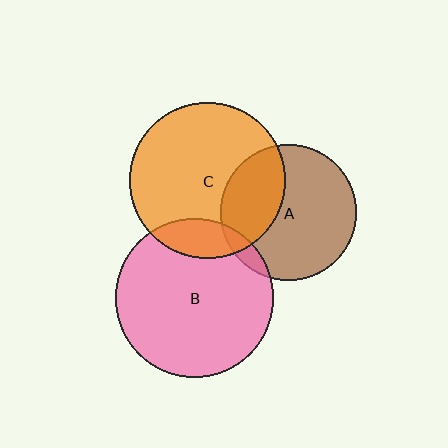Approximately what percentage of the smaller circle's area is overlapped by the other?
Approximately 35%.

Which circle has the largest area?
Circle B (pink).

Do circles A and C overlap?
Yes.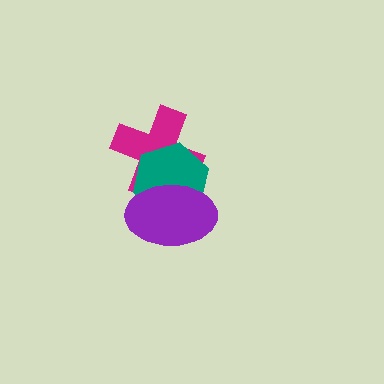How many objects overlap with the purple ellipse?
2 objects overlap with the purple ellipse.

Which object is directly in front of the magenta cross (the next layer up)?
The teal hexagon is directly in front of the magenta cross.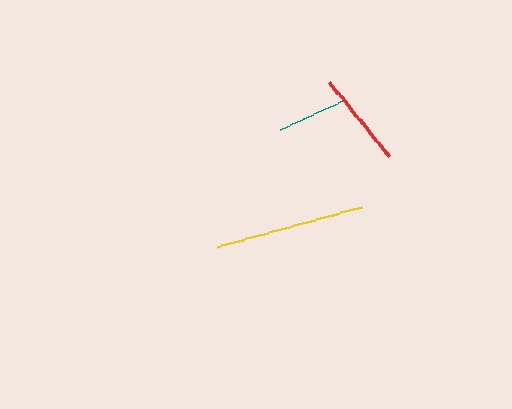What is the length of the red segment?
The red segment is approximately 96 pixels long.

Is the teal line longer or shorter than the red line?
The red line is longer than the teal line.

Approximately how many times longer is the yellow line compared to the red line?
The yellow line is approximately 1.6 times the length of the red line.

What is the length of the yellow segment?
The yellow segment is approximately 151 pixels long.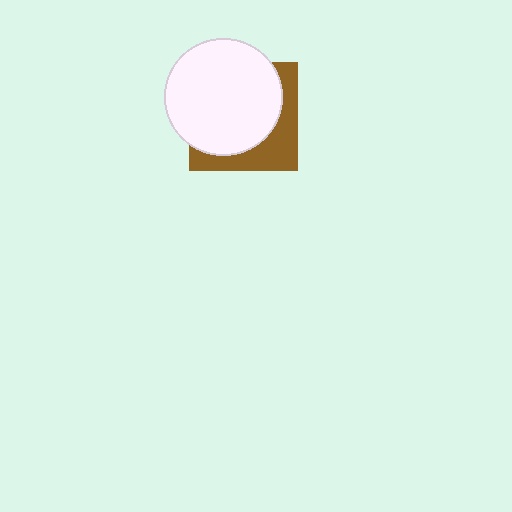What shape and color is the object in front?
The object in front is a white circle.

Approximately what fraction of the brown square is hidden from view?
Roughly 66% of the brown square is hidden behind the white circle.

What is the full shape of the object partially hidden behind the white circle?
The partially hidden object is a brown square.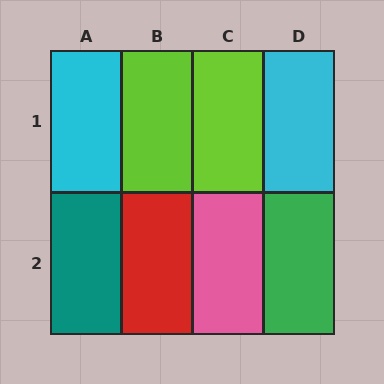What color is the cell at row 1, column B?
Lime.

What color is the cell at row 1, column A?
Cyan.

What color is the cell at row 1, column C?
Lime.